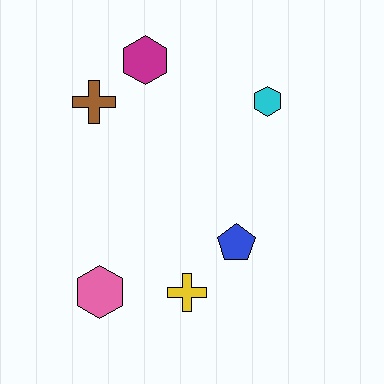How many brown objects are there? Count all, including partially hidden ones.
There is 1 brown object.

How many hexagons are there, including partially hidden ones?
There are 3 hexagons.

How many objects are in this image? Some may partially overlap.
There are 6 objects.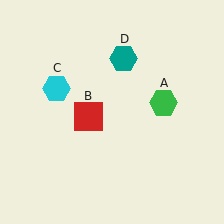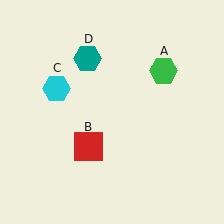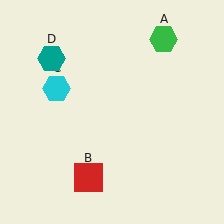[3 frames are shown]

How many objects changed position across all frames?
3 objects changed position: green hexagon (object A), red square (object B), teal hexagon (object D).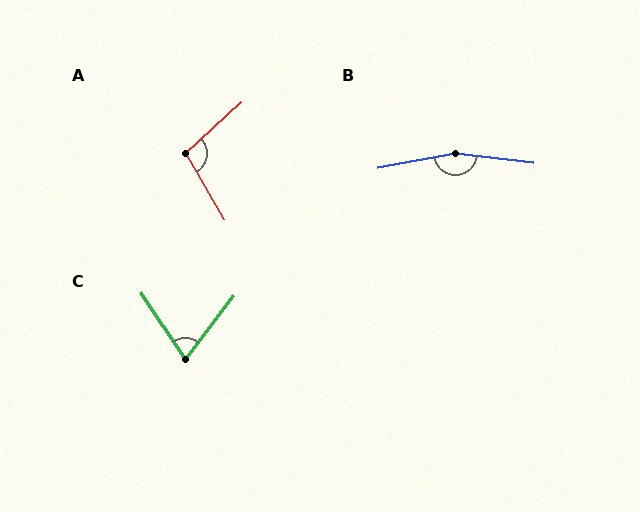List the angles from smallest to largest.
C (72°), A (102°), B (163°).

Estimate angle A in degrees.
Approximately 102 degrees.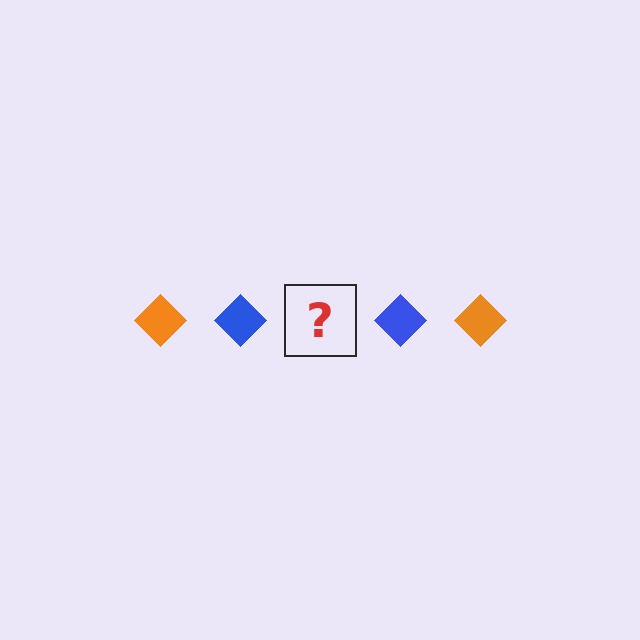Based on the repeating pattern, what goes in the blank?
The blank should be an orange diamond.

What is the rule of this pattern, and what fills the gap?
The rule is that the pattern cycles through orange, blue diamonds. The gap should be filled with an orange diamond.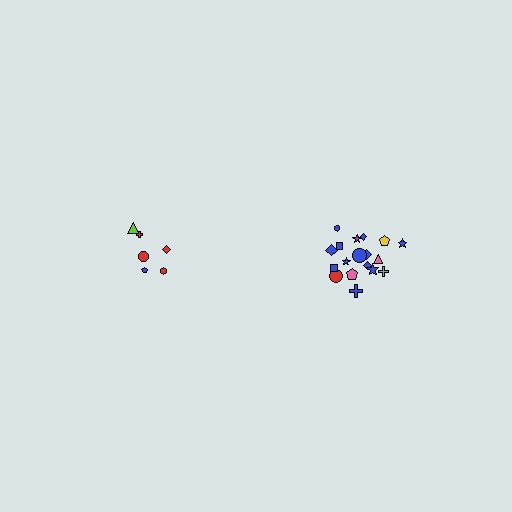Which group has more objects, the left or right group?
The right group.